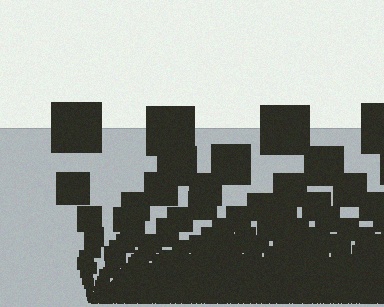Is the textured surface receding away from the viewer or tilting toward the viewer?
The surface appears to tilt toward the viewer. Texture elements get larger and sparser toward the top.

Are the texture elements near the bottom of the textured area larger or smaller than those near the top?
Smaller. The gradient is inverted — elements near the bottom are smaller and denser.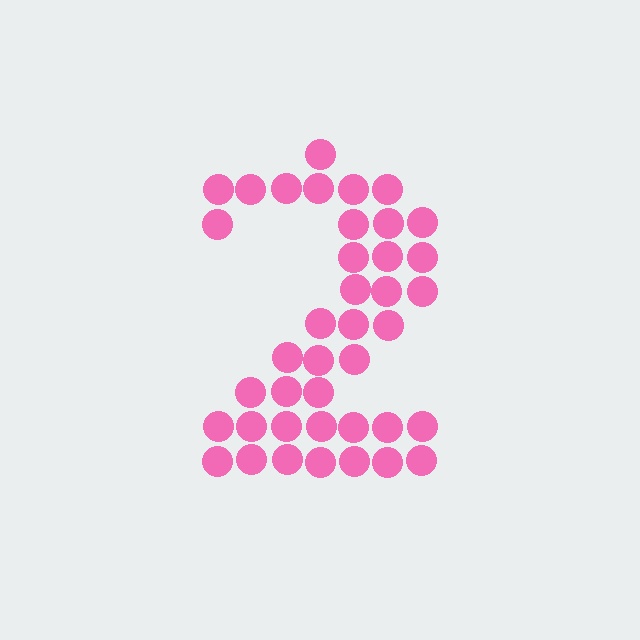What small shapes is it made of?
It is made of small circles.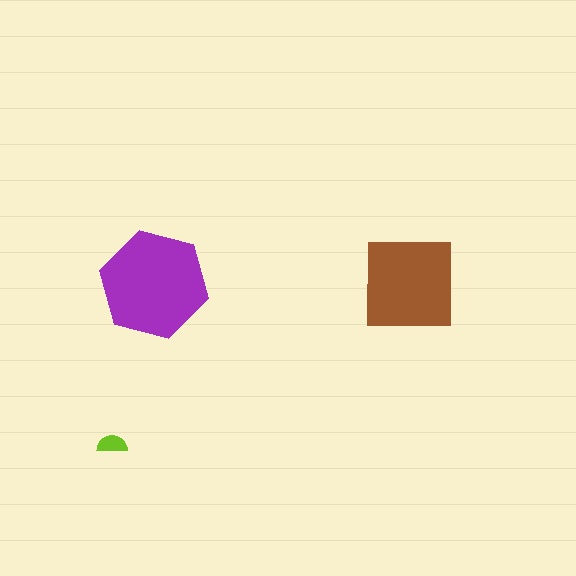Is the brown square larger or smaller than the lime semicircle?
Larger.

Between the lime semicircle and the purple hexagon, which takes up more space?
The purple hexagon.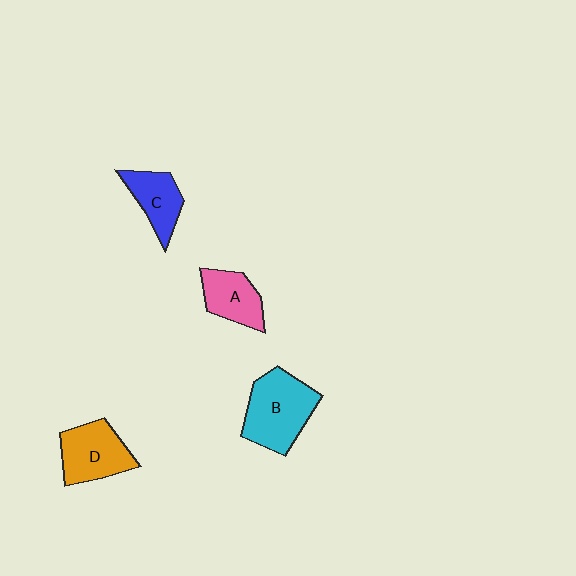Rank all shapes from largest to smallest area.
From largest to smallest: B (cyan), D (orange), A (pink), C (blue).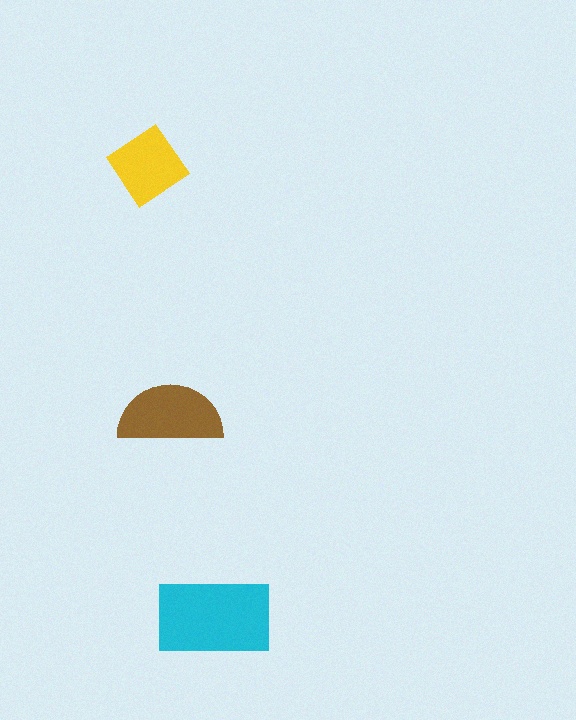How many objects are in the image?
There are 3 objects in the image.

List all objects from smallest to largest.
The yellow diamond, the brown semicircle, the cyan rectangle.